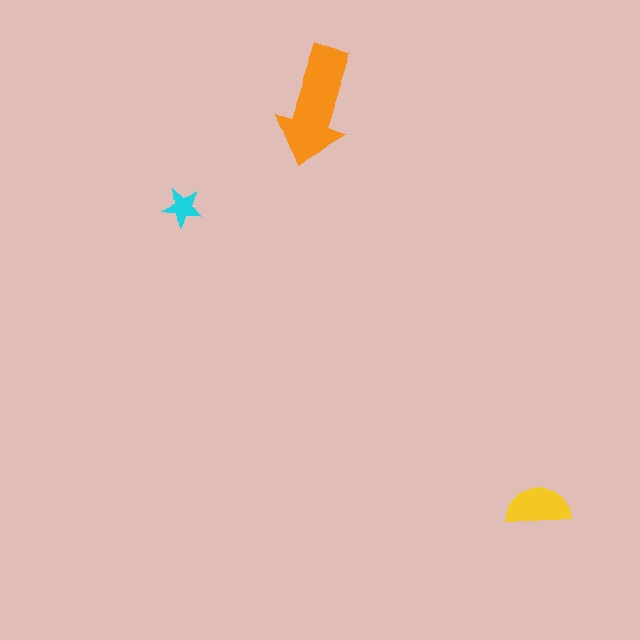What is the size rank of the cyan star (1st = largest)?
3rd.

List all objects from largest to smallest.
The orange arrow, the yellow semicircle, the cyan star.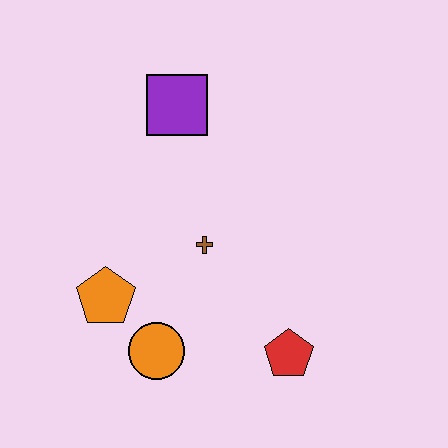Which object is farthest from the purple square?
The red pentagon is farthest from the purple square.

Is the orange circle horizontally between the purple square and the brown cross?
No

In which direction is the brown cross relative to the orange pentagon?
The brown cross is to the right of the orange pentagon.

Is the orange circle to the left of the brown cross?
Yes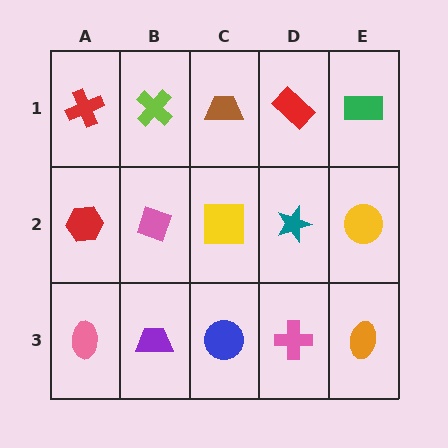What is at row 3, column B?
A purple trapezoid.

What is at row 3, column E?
An orange ellipse.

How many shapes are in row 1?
5 shapes.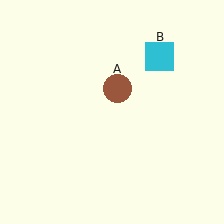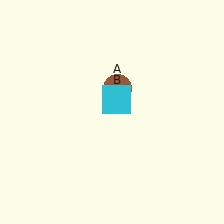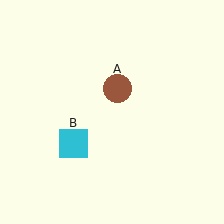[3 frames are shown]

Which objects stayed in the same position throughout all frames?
Brown circle (object A) remained stationary.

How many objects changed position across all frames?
1 object changed position: cyan square (object B).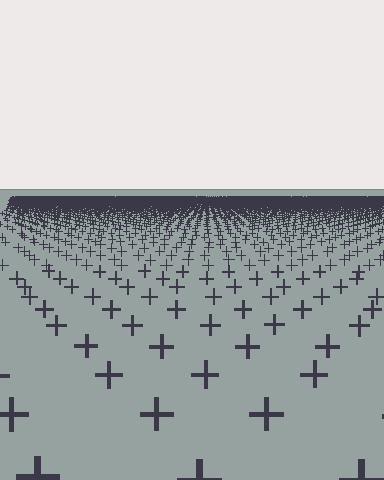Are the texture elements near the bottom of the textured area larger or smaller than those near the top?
Larger. Near the bottom, elements are closer to the viewer and appear at a bigger on-screen size.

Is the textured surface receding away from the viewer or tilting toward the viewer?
The surface is receding away from the viewer. Texture elements get smaller and denser toward the top.